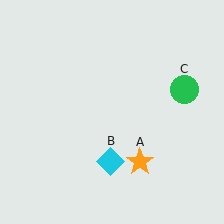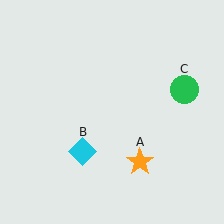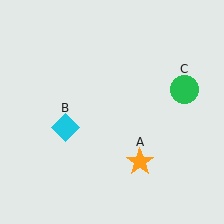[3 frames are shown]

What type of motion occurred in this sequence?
The cyan diamond (object B) rotated clockwise around the center of the scene.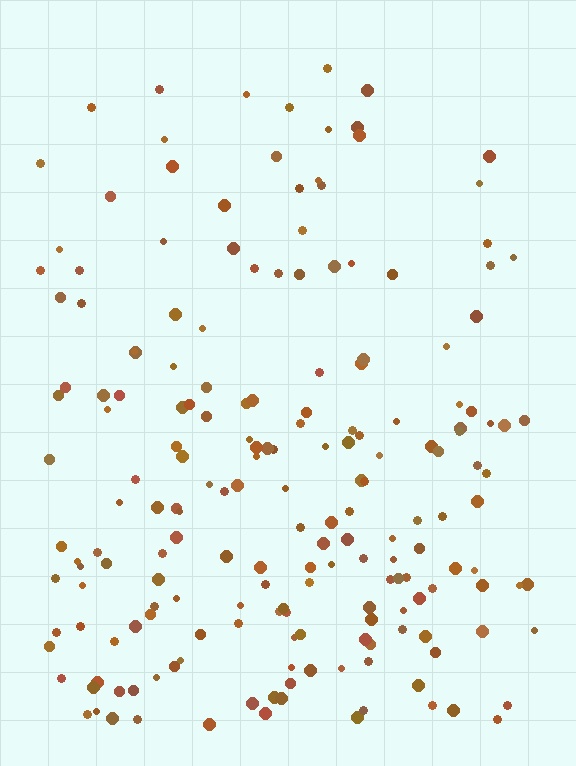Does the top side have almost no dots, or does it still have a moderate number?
Still a moderate number, just noticeably fewer than the bottom.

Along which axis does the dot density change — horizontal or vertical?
Vertical.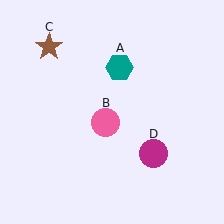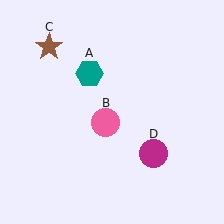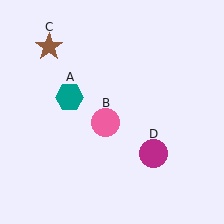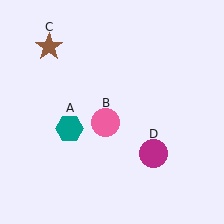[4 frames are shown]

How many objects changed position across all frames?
1 object changed position: teal hexagon (object A).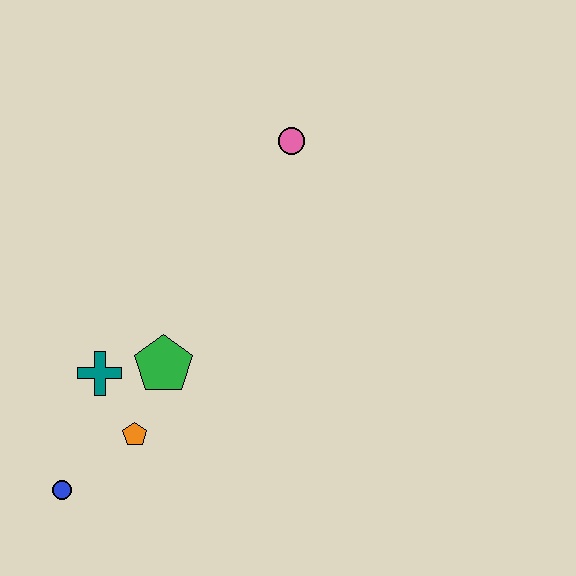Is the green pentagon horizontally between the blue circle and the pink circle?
Yes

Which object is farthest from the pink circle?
The blue circle is farthest from the pink circle.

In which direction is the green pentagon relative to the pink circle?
The green pentagon is below the pink circle.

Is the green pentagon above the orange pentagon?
Yes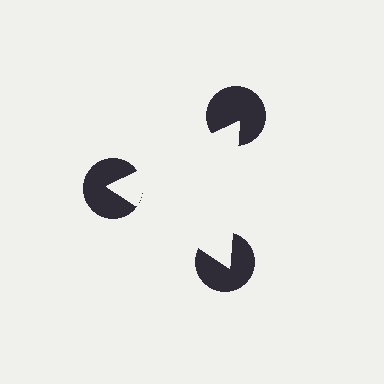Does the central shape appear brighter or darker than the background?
It typically appears slightly brighter than the background, even though no actual brightness change is drawn.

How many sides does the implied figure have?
3 sides.